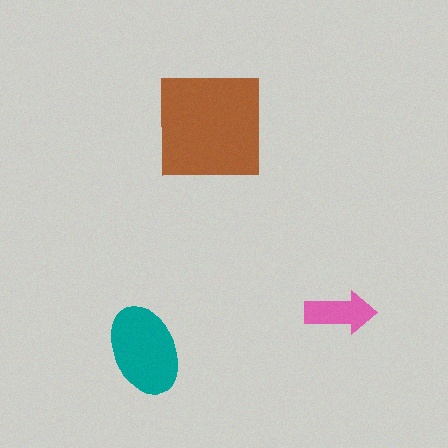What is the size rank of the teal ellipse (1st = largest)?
2nd.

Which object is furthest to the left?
The teal ellipse is leftmost.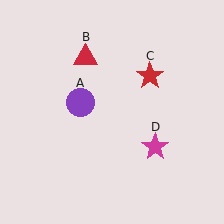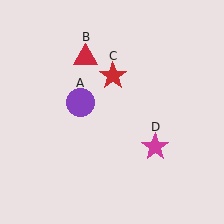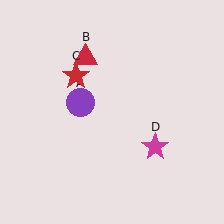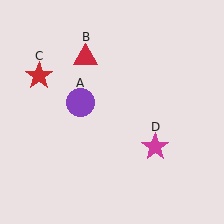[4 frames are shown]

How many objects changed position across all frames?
1 object changed position: red star (object C).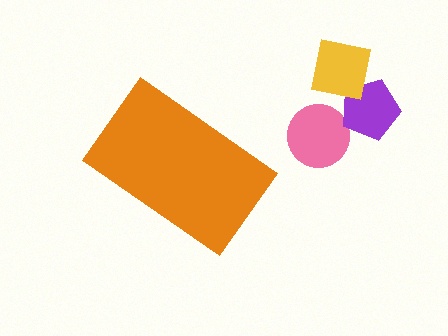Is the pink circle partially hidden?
No, the pink circle is fully visible.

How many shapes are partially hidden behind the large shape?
0 shapes are partially hidden.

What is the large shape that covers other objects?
An orange rectangle.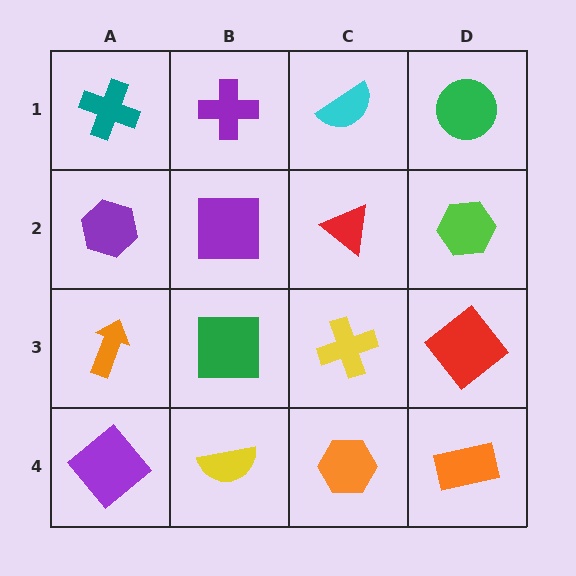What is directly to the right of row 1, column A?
A purple cross.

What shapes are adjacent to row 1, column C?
A red triangle (row 2, column C), a purple cross (row 1, column B), a green circle (row 1, column D).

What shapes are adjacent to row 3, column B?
A purple square (row 2, column B), a yellow semicircle (row 4, column B), an orange arrow (row 3, column A), a yellow cross (row 3, column C).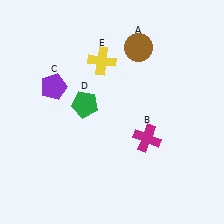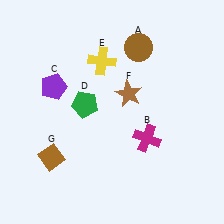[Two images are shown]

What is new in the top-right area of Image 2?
A brown star (F) was added in the top-right area of Image 2.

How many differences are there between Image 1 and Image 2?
There are 2 differences between the two images.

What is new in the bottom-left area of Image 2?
A brown diamond (G) was added in the bottom-left area of Image 2.